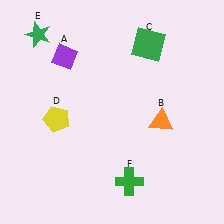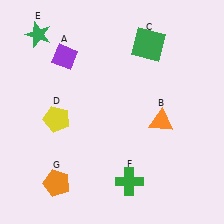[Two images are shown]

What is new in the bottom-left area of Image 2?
An orange pentagon (G) was added in the bottom-left area of Image 2.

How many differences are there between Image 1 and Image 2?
There is 1 difference between the two images.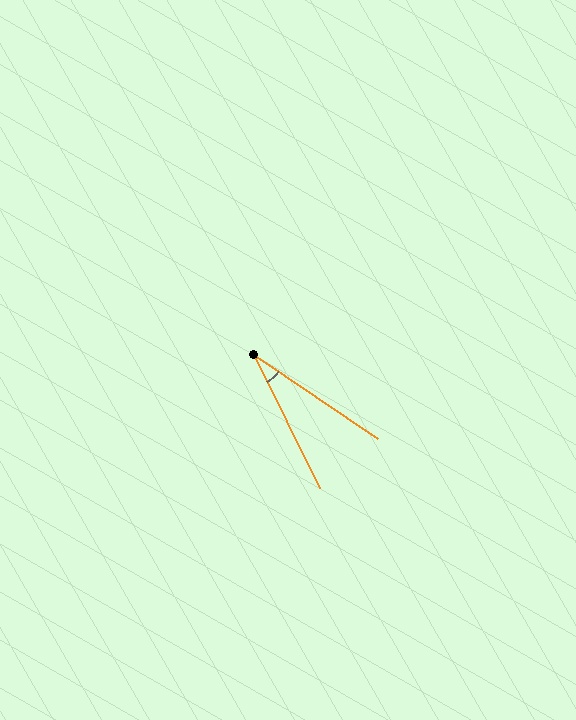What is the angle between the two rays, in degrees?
Approximately 29 degrees.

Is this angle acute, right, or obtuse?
It is acute.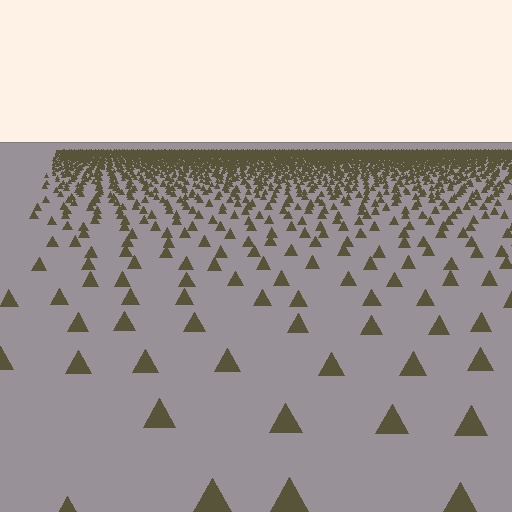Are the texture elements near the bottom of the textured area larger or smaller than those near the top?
Larger. Near the bottom, elements are closer to the viewer and appear at a bigger on-screen size.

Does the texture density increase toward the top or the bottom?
Density increases toward the top.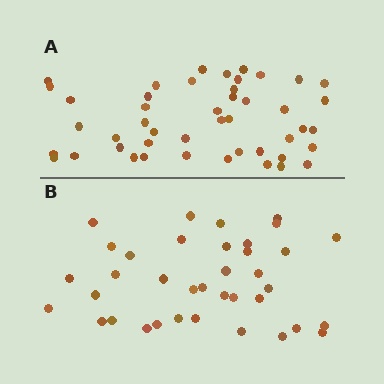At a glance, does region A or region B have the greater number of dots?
Region A (the top region) has more dots.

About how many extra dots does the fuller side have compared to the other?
Region A has roughly 8 or so more dots than region B.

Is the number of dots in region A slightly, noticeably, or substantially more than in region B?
Region A has only slightly more — the two regions are fairly close. The ratio is roughly 1.2 to 1.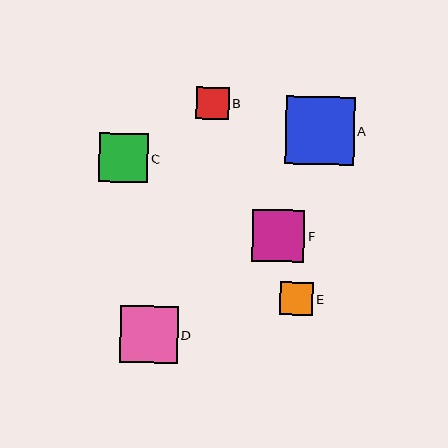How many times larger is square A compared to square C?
Square A is approximately 1.4 times the size of square C.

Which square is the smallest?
Square B is the smallest with a size of approximately 32 pixels.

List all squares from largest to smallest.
From largest to smallest: A, D, F, C, E, B.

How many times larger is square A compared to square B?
Square A is approximately 2.1 times the size of square B.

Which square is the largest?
Square A is the largest with a size of approximately 68 pixels.